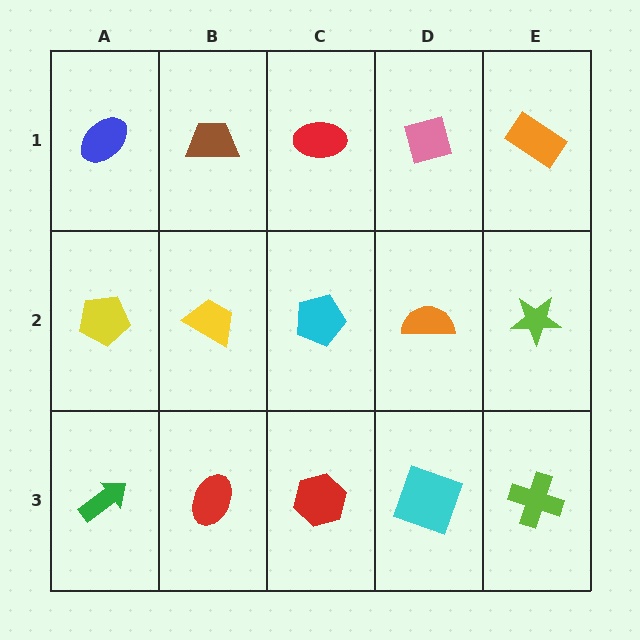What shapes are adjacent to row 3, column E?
A lime star (row 2, column E), a cyan square (row 3, column D).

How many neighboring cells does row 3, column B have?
3.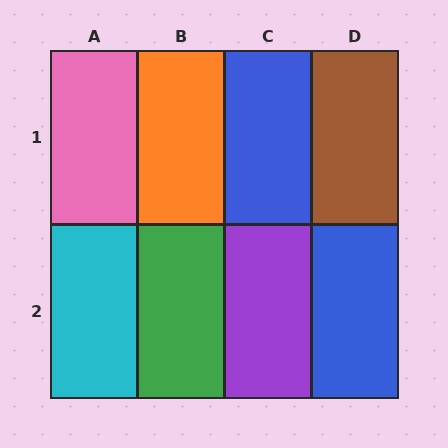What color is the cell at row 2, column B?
Green.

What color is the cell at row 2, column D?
Blue.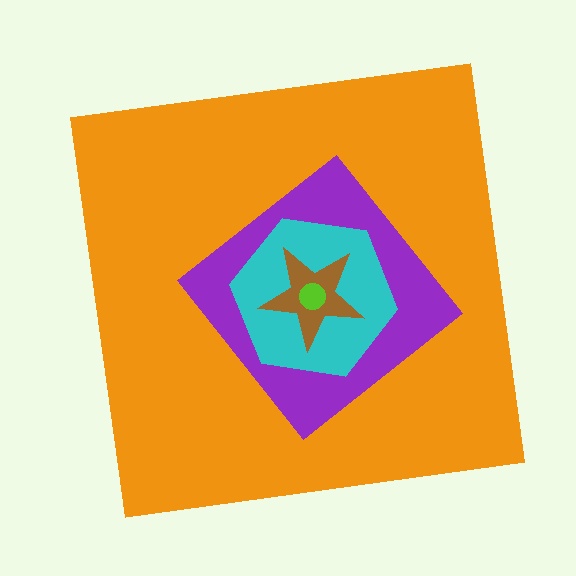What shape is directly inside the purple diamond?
The cyan hexagon.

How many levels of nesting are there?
5.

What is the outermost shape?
The orange square.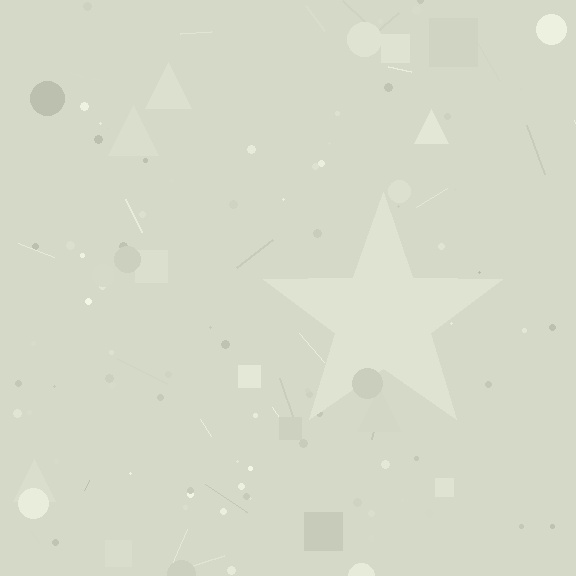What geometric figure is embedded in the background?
A star is embedded in the background.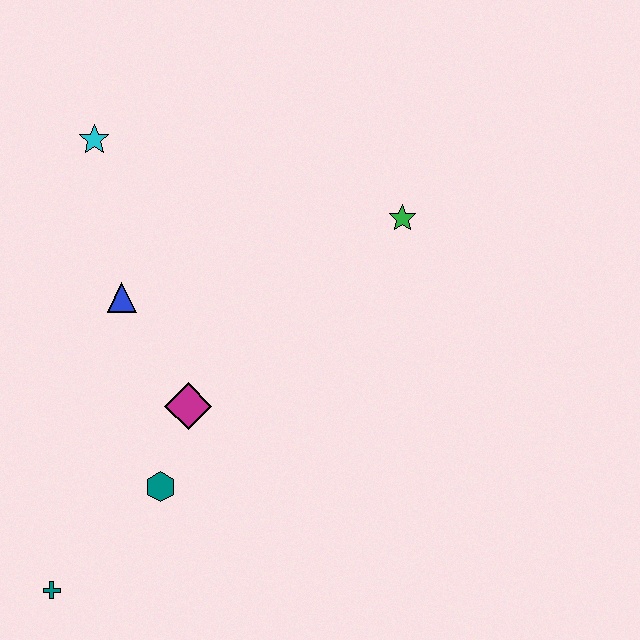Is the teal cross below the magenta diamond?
Yes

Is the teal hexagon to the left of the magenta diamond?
Yes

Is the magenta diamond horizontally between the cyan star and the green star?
Yes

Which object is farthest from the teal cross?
The green star is farthest from the teal cross.